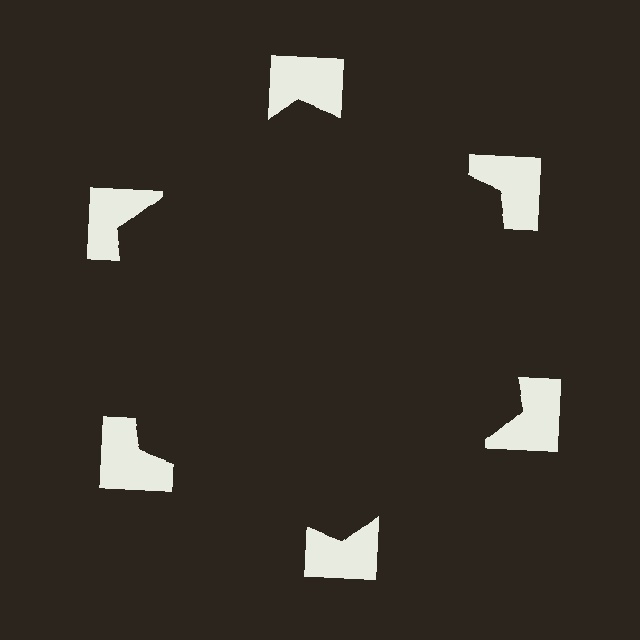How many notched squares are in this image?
There are 6 — one at each vertex of the illusory hexagon.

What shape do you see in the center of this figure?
An illusory hexagon — its edges are inferred from the aligned wedge cuts in the notched squares, not physically drawn.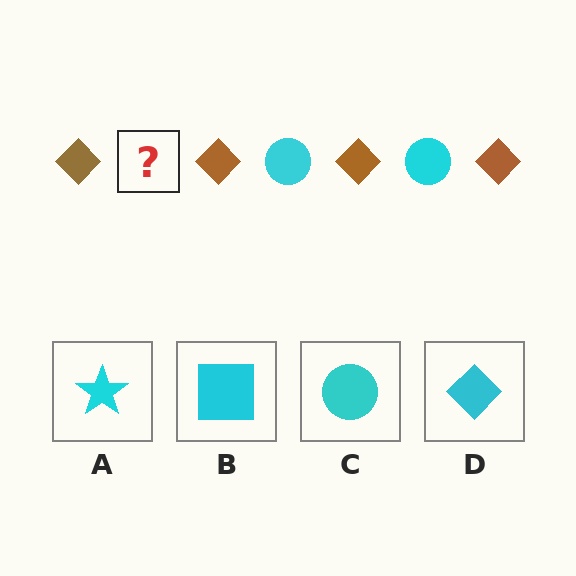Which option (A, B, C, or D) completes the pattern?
C.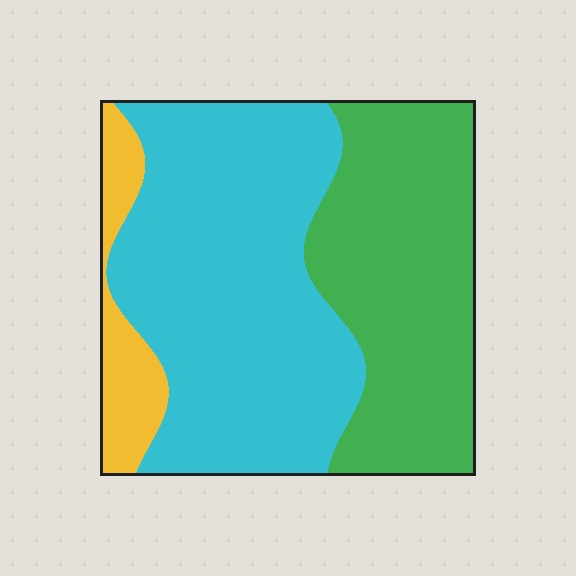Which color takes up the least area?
Yellow, at roughly 10%.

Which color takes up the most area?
Cyan, at roughly 55%.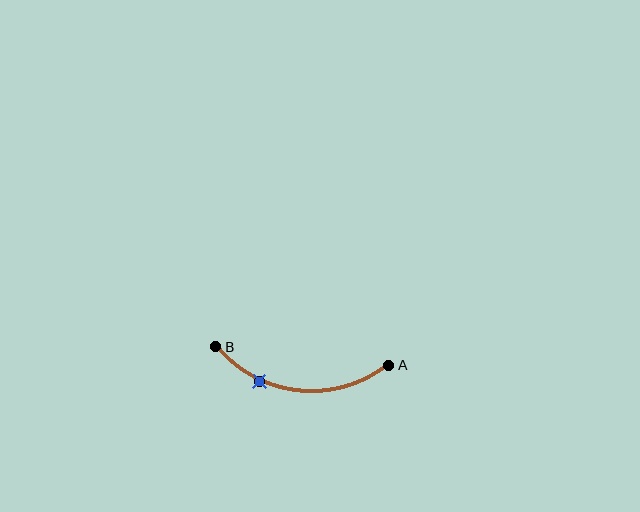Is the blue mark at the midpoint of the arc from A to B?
No. The blue mark lies on the arc but is closer to endpoint B. The arc midpoint would be at the point on the curve equidistant along the arc from both A and B.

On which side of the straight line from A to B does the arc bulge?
The arc bulges below the straight line connecting A and B.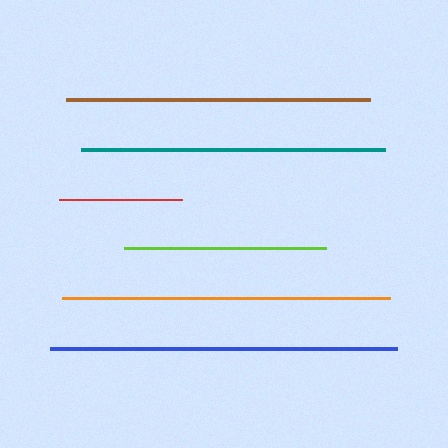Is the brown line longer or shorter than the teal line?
The teal line is longer than the brown line.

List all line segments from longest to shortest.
From longest to shortest: blue, orange, teal, brown, lime, red.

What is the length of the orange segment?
The orange segment is approximately 327 pixels long.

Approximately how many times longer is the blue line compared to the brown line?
The blue line is approximately 1.1 times the length of the brown line.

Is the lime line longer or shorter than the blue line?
The blue line is longer than the lime line.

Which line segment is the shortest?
The red line is the shortest at approximately 123 pixels.